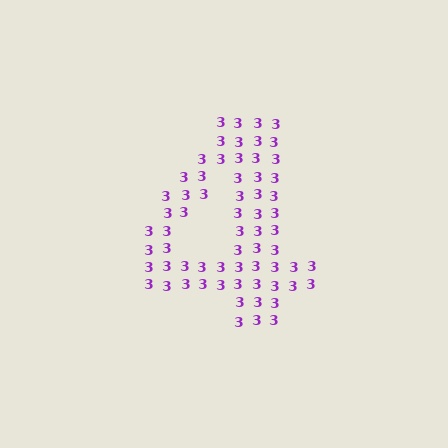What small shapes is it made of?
It is made of small digit 3's.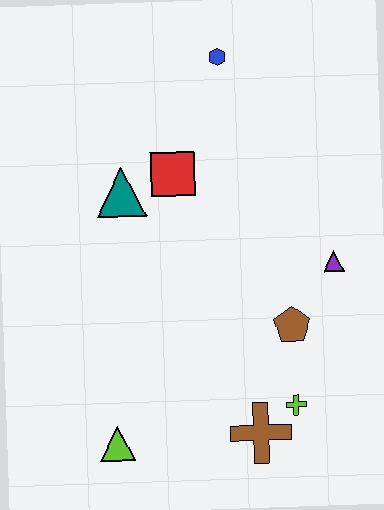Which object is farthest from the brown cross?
The blue hexagon is farthest from the brown cross.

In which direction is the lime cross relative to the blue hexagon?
The lime cross is below the blue hexagon.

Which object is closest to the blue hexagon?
The red square is closest to the blue hexagon.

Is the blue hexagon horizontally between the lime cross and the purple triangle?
No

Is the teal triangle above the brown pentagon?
Yes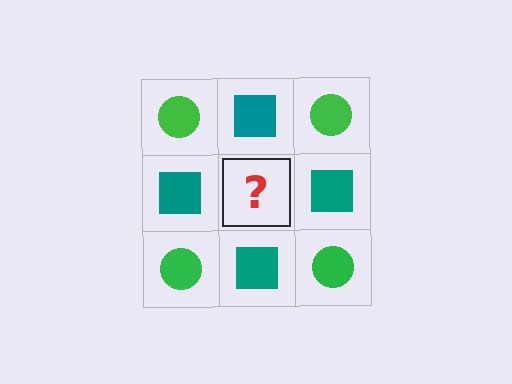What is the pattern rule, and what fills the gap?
The rule is that it alternates green circle and teal square in a checkerboard pattern. The gap should be filled with a green circle.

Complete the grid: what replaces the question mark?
The question mark should be replaced with a green circle.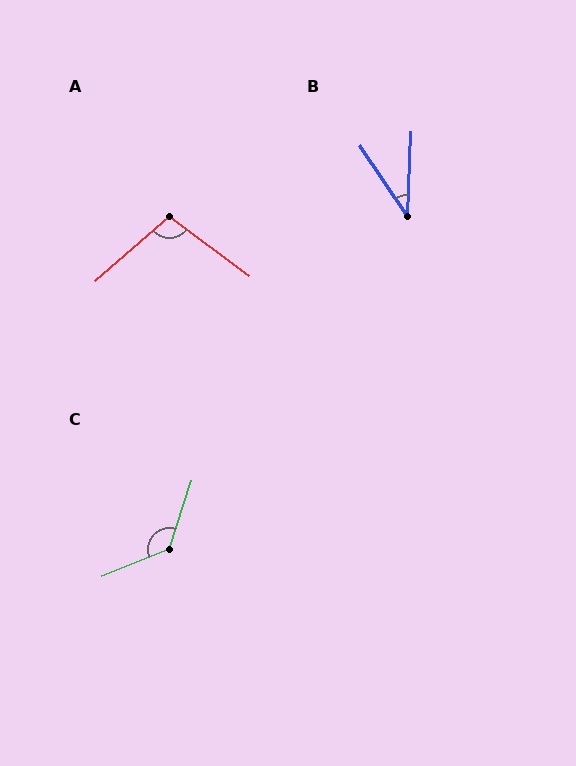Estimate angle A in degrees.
Approximately 102 degrees.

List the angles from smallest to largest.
B (36°), A (102°), C (130°).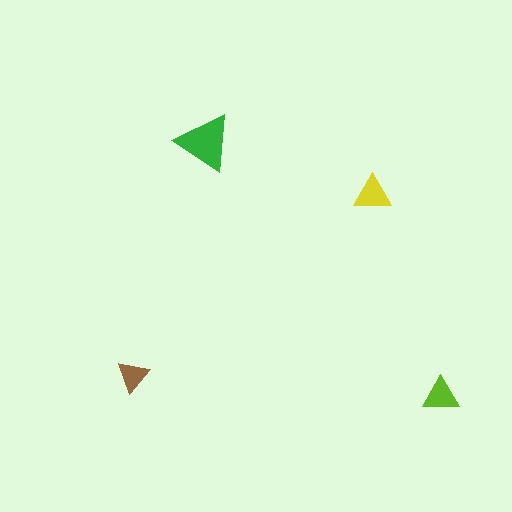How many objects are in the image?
There are 4 objects in the image.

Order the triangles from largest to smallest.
the green one, the yellow one, the lime one, the brown one.